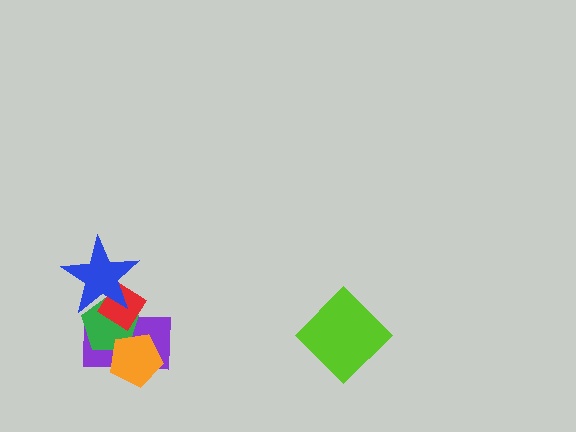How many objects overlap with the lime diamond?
0 objects overlap with the lime diamond.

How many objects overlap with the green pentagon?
4 objects overlap with the green pentagon.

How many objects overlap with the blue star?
3 objects overlap with the blue star.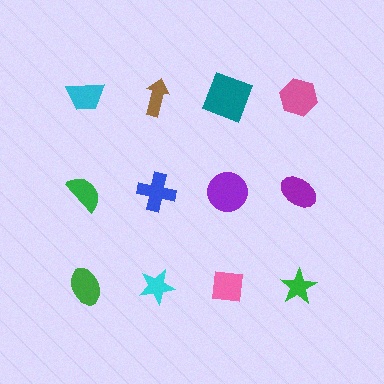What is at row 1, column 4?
A pink hexagon.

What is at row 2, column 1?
A green semicircle.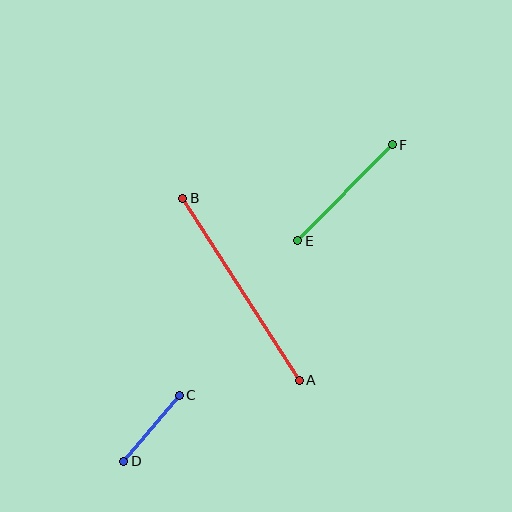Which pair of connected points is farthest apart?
Points A and B are farthest apart.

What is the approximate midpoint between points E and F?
The midpoint is at approximately (345, 193) pixels.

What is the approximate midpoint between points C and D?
The midpoint is at approximately (151, 428) pixels.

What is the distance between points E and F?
The distance is approximately 135 pixels.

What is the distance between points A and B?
The distance is approximately 216 pixels.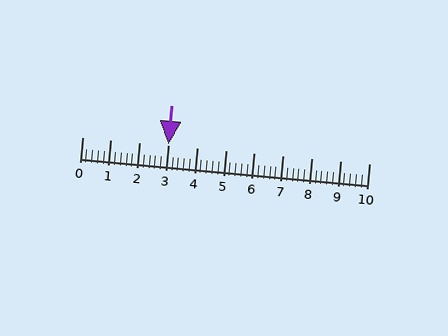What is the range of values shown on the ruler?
The ruler shows values from 0 to 10.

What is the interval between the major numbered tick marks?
The major tick marks are spaced 1 units apart.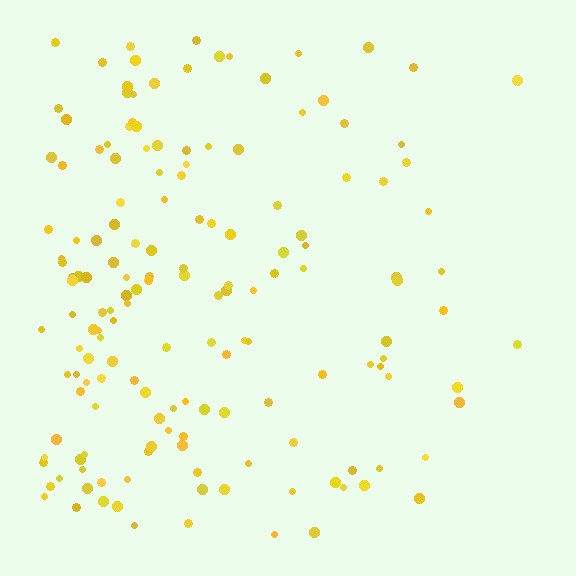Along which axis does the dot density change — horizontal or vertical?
Horizontal.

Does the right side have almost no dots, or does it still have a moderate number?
Still a moderate number, just noticeably fewer than the left.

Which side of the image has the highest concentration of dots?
The left.